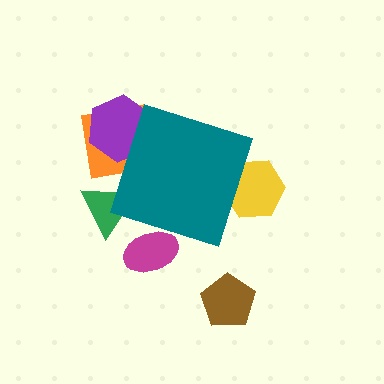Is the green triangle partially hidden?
Yes, the green triangle is partially hidden behind the teal diamond.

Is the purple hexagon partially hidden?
Yes, the purple hexagon is partially hidden behind the teal diamond.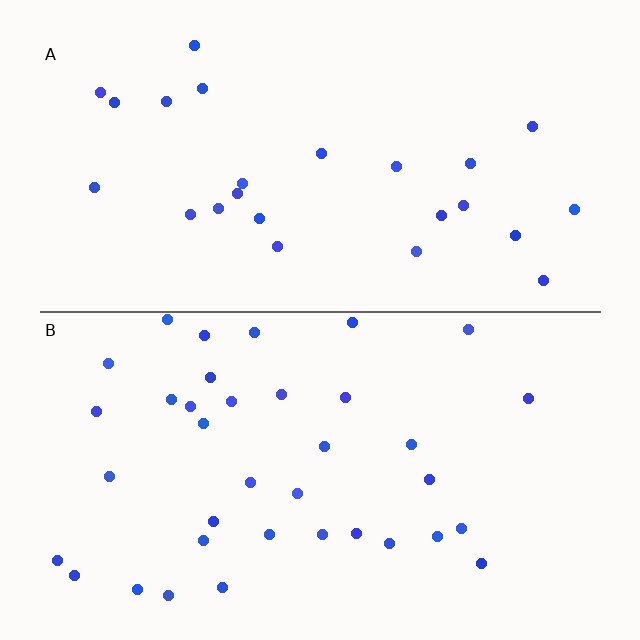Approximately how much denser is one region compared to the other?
Approximately 1.5× — region B over region A.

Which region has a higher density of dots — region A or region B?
B (the bottom).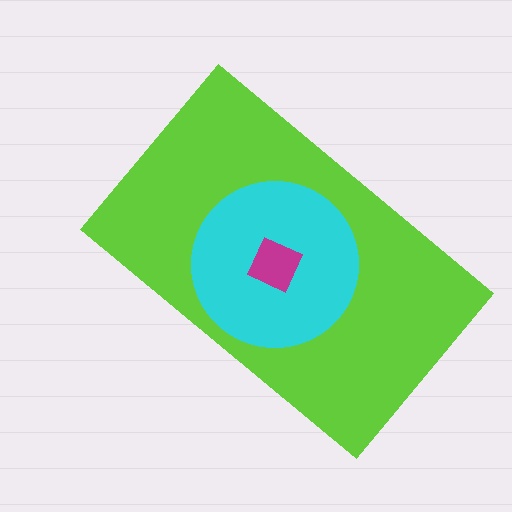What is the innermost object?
The magenta square.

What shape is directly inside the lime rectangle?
The cyan circle.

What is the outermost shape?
The lime rectangle.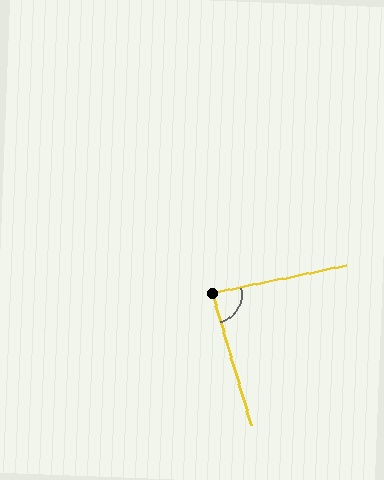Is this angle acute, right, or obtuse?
It is approximately a right angle.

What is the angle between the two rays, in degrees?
Approximately 85 degrees.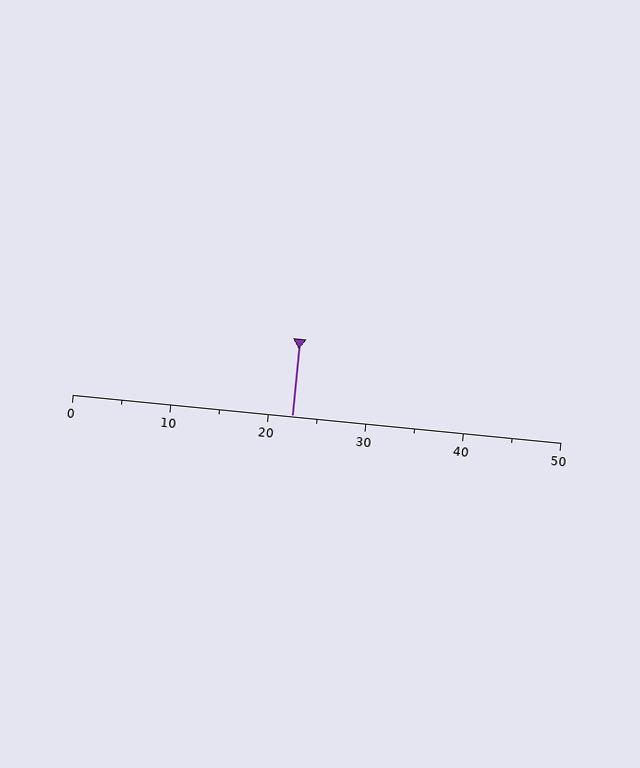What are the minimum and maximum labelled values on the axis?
The axis runs from 0 to 50.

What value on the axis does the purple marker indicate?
The marker indicates approximately 22.5.